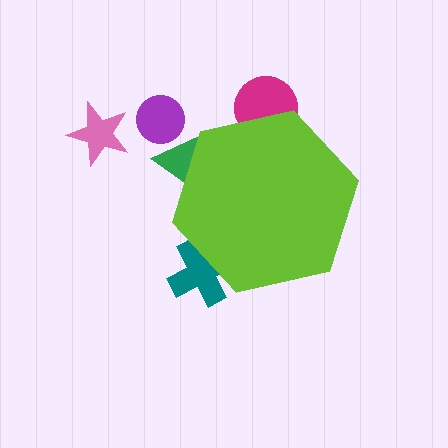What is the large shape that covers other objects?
A lime hexagon.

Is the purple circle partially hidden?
No, the purple circle is fully visible.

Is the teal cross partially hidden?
Yes, the teal cross is partially hidden behind the lime hexagon.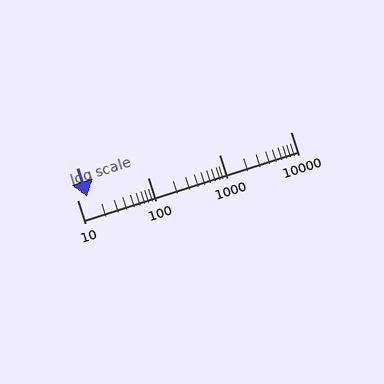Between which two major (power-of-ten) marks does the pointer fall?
The pointer is between 10 and 100.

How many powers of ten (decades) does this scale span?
The scale spans 3 decades, from 10 to 10000.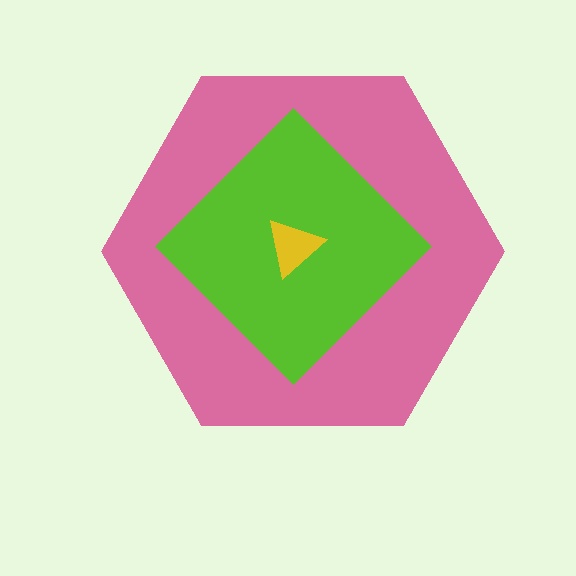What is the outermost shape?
The pink hexagon.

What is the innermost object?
The yellow triangle.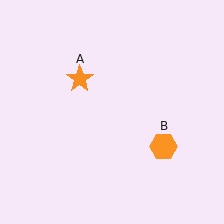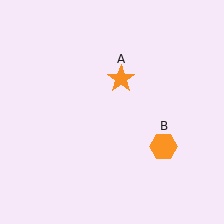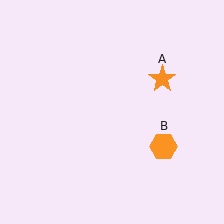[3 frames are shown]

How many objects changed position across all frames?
1 object changed position: orange star (object A).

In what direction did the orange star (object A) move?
The orange star (object A) moved right.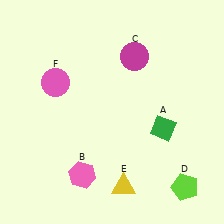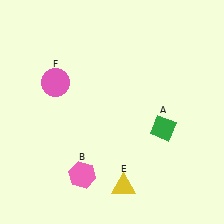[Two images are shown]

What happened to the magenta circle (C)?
The magenta circle (C) was removed in Image 2. It was in the top-right area of Image 1.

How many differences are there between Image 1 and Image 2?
There are 2 differences between the two images.